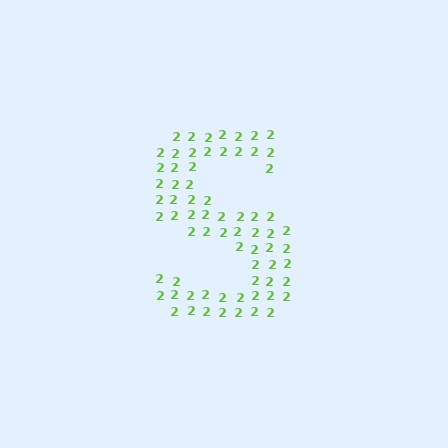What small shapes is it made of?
It is made of small digit 2's.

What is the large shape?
The large shape is the letter S.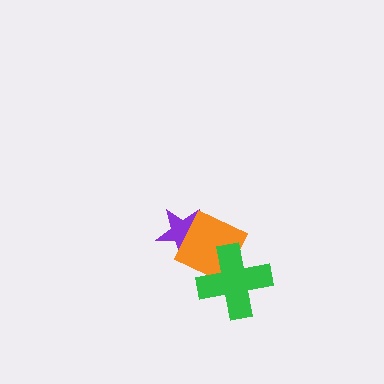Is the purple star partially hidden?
Yes, it is partially covered by another shape.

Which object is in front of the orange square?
The green cross is in front of the orange square.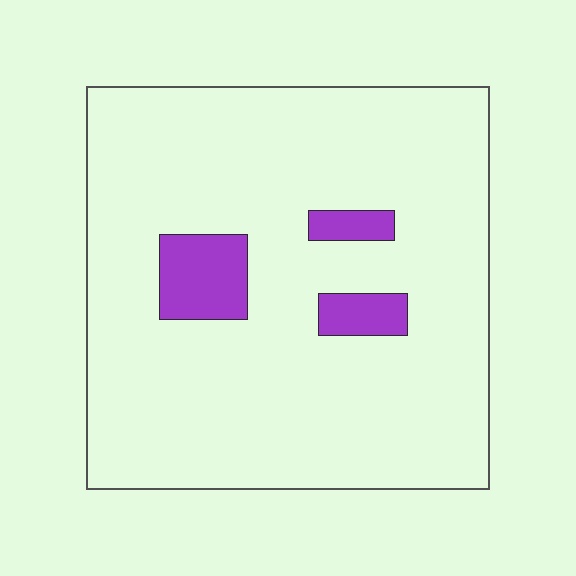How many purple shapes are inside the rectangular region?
3.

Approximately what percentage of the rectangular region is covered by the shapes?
Approximately 10%.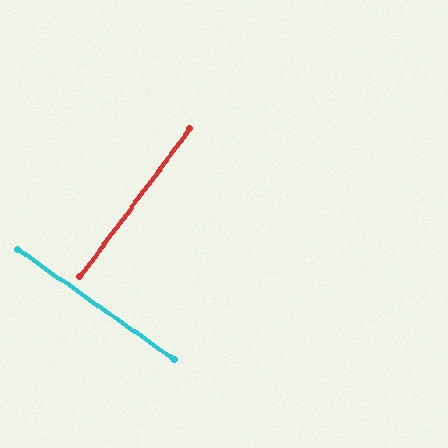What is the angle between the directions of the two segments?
Approximately 89 degrees.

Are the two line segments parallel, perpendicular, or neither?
Perpendicular — they meet at approximately 89°.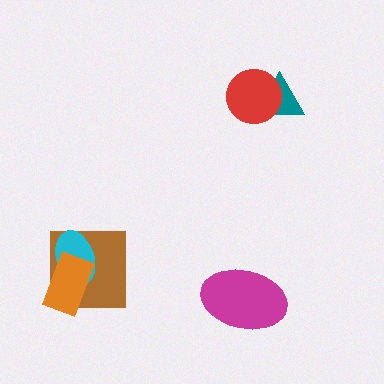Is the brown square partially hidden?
Yes, it is partially covered by another shape.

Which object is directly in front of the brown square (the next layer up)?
The cyan ellipse is directly in front of the brown square.